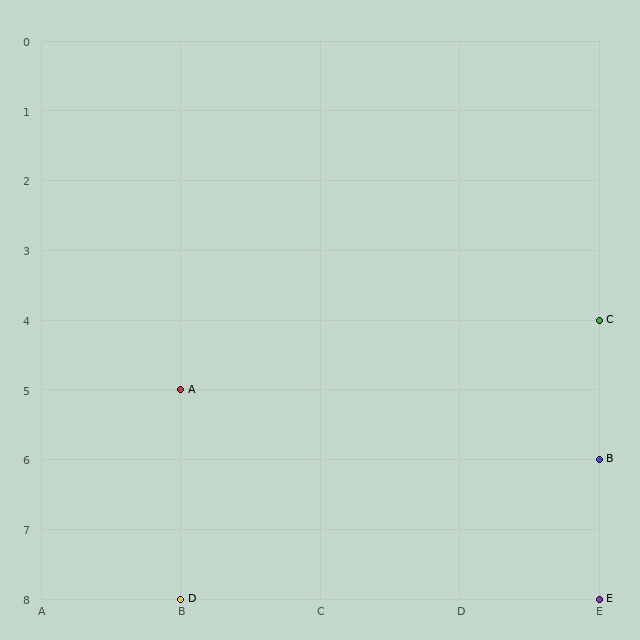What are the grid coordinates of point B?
Point B is at grid coordinates (E, 6).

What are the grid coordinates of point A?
Point A is at grid coordinates (B, 5).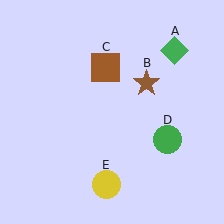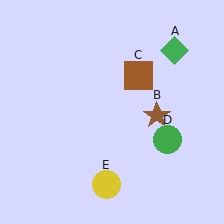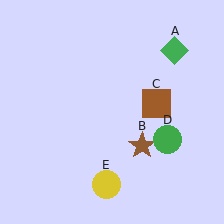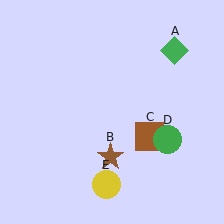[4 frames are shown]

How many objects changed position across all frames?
2 objects changed position: brown star (object B), brown square (object C).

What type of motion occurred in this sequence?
The brown star (object B), brown square (object C) rotated clockwise around the center of the scene.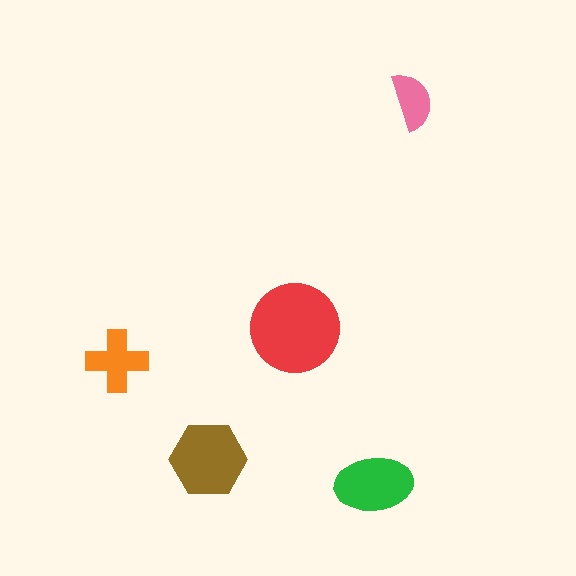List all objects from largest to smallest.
The red circle, the brown hexagon, the green ellipse, the orange cross, the pink semicircle.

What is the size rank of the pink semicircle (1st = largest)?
5th.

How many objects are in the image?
There are 5 objects in the image.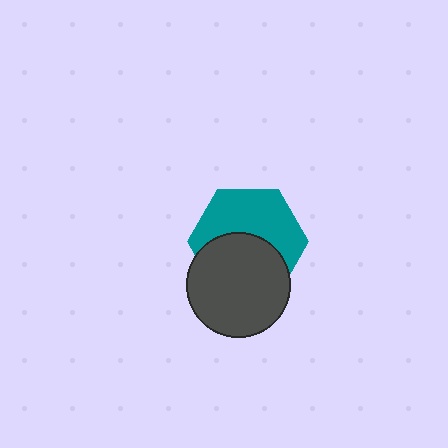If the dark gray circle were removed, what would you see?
You would see the complete teal hexagon.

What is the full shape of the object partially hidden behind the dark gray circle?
The partially hidden object is a teal hexagon.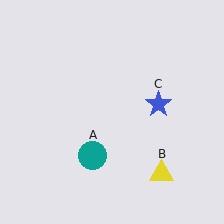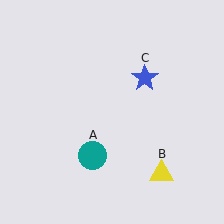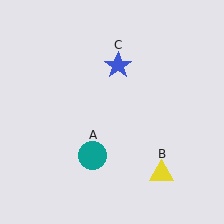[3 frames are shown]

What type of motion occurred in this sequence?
The blue star (object C) rotated counterclockwise around the center of the scene.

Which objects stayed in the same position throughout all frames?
Teal circle (object A) and yellow triangle (object B) remained stationary.